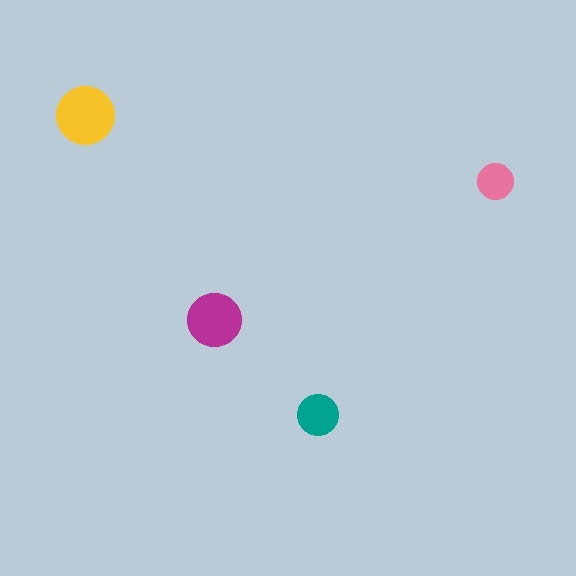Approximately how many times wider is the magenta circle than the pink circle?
About 1.5 times wider.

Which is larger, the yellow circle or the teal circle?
The yellow one.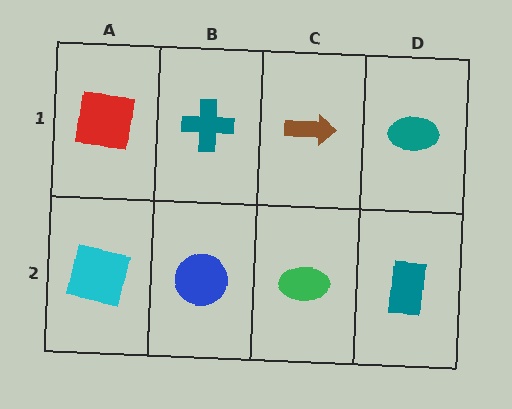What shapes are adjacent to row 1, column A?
A cyan square (row 2, column A), a teal cross (row 1, column B).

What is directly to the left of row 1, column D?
A brown arrow.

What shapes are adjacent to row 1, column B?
A blue circle (row 2, column B), a red square (row 1, column A), a brown arrow (row 1, column C).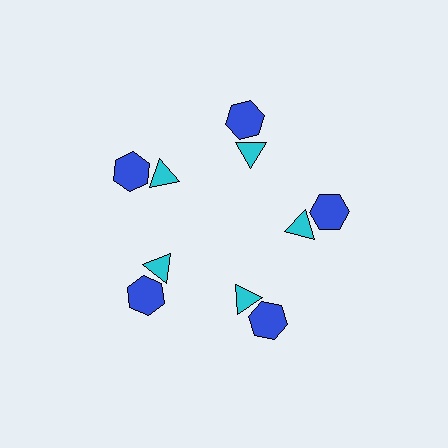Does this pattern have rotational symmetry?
Yes, this pattern has 5-fold rotational symmetry. It looks the same after rotating 72 degrees around the center.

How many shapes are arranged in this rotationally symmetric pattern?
There are 10 shapes, arranged in 5 groups of 2.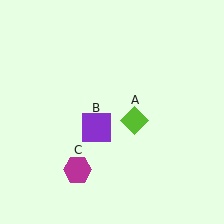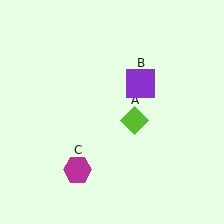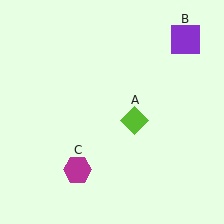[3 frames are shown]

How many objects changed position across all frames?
1 object changed position: purple square (object B).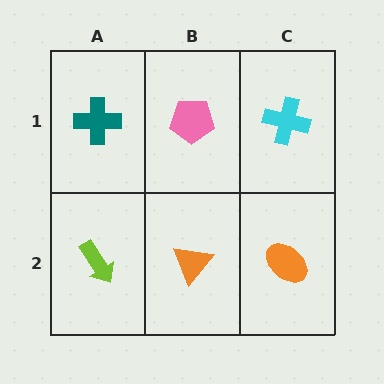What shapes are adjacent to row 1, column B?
An orange triangle (row 2, column B), a teal cross (row 1, column A), a cyan cross (row 1, column C).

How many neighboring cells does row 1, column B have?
3.